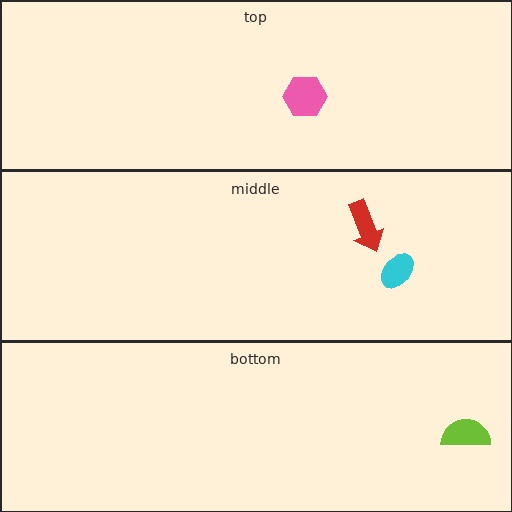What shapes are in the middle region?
The red arrow, the cyan ellipse.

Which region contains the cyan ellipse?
The middle region.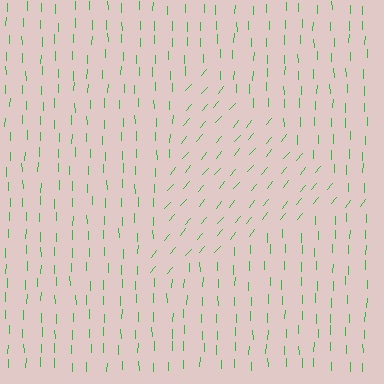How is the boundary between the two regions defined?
The boundary is defined purely by a change in line orientation (approximately 40 degrees difference). All lines are the same color and thickness.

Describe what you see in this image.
The image is filled with small green line segments. A triangle region in the image has lines oriented differently from the surrounding lines, creating a visible texture boundary.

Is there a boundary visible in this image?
Yes, there is a texture boundary formed by a change in line orientation.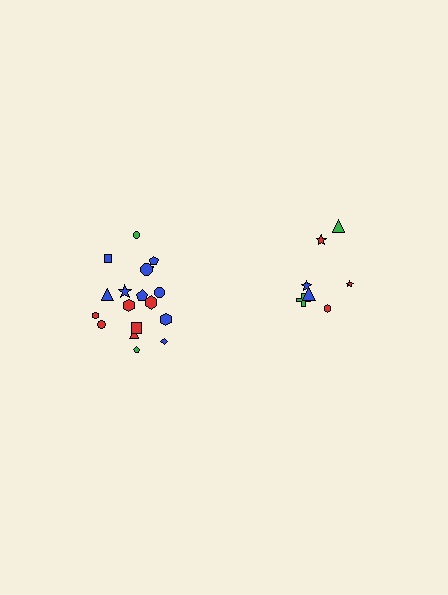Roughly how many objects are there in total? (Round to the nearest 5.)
Roughly 25 objects in total.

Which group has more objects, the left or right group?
The left group.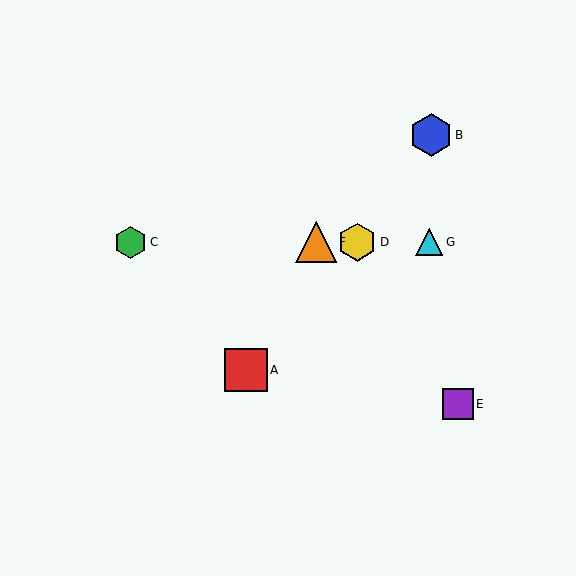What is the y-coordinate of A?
Object A is at y≈370.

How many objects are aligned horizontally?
4 objects (C, D, F, G) are aligned horizontally.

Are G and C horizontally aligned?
Yes, both are at y≈242.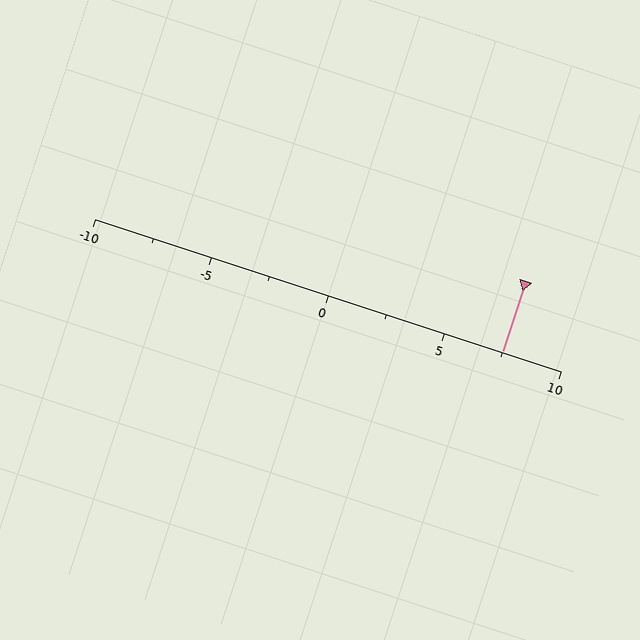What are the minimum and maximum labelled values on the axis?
The axis runs from -10 to 10.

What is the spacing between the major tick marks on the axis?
The major ticks are spaced 5 apart.